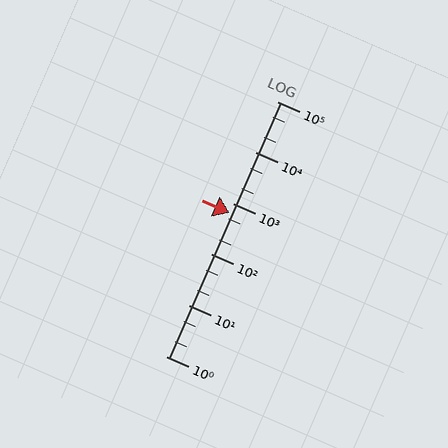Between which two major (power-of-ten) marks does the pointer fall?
The pointer is between 100 and 1000.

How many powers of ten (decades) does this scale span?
The scale spans 5 decades, from 1 to 100000.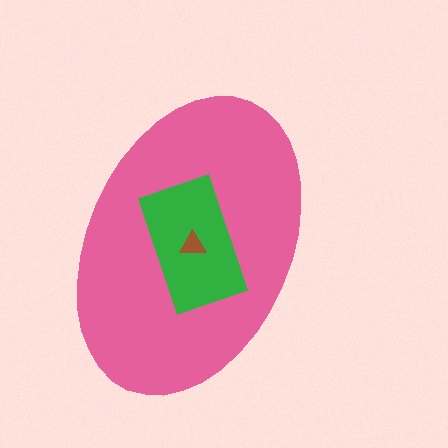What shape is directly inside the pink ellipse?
The green rectangle.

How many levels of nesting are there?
3.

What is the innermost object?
The brown triangle.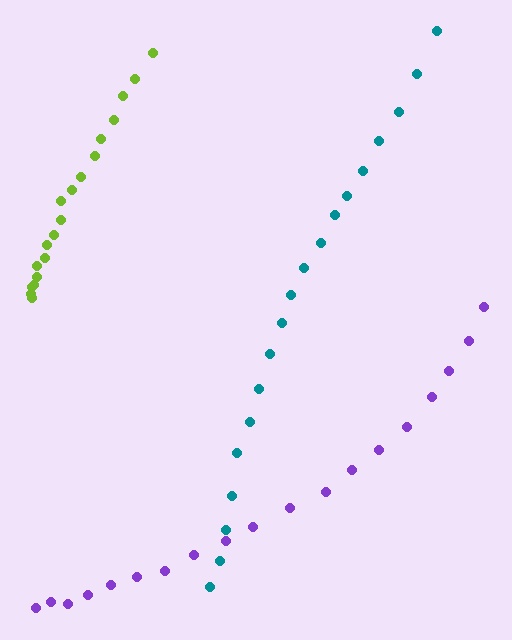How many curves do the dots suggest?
There are 3 distinct paths.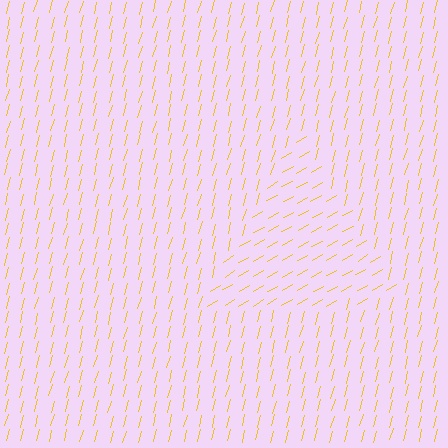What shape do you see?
I see a triangle.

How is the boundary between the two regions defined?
The boundary is defined purely by a change in line orientation (approximately 45 degrees difference). All lines are the same color and thickness.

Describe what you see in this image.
The image is filled with small yellow line segments. A triangle region in the image has lines oriented differently from the surrounding lines, creating a visible texture boundary.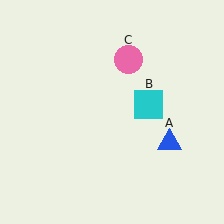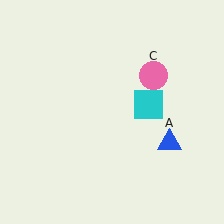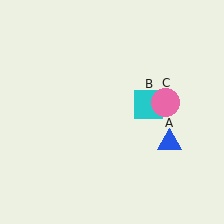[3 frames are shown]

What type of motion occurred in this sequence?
The pink circle (object C) rotated clockwise around the center of the scene.